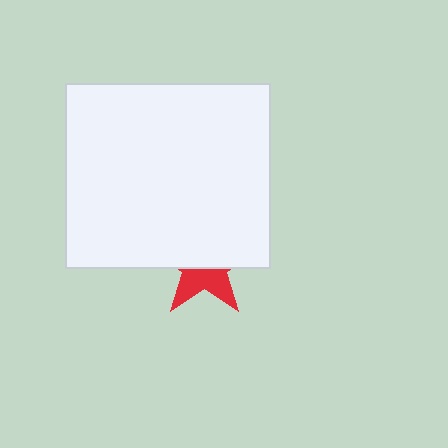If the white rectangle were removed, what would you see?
You would see the complete red star.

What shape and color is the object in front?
The object in front is a white rectangle.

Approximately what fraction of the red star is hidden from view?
Roughly 60% of the red star is hidden behind the white rectangle.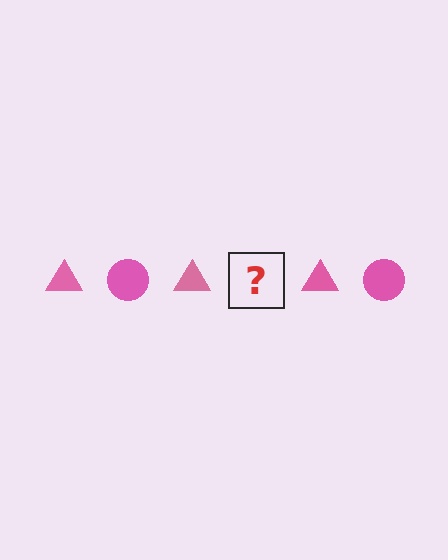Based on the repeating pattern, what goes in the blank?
The blank should be a pink circle.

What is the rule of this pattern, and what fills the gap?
The rule is that the pattern cycles through triangle, circle shapes in pink. The gap should be filled with a pink circle.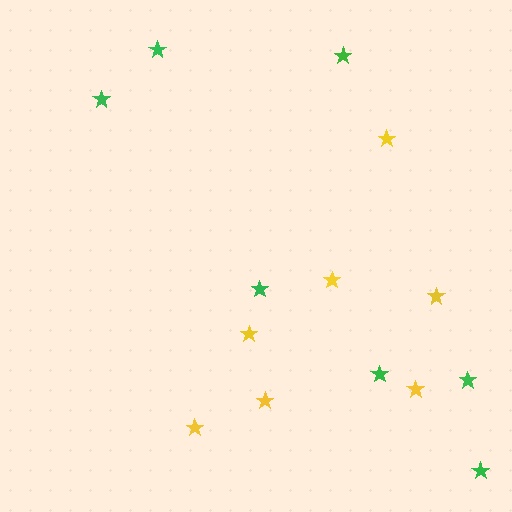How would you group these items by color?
There are 2 groups: one group of yellow stars (7) and one group of green stars (7).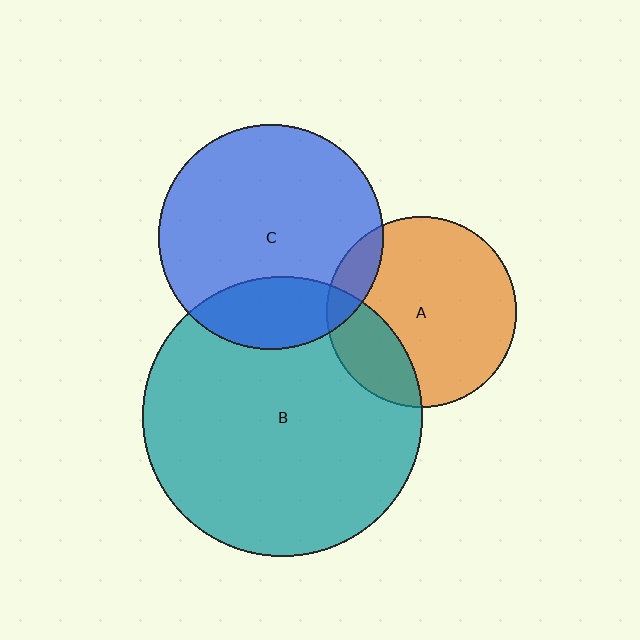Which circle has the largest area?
Circle B (teal).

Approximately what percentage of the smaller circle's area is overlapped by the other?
Approximately 10%.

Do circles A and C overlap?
Yes.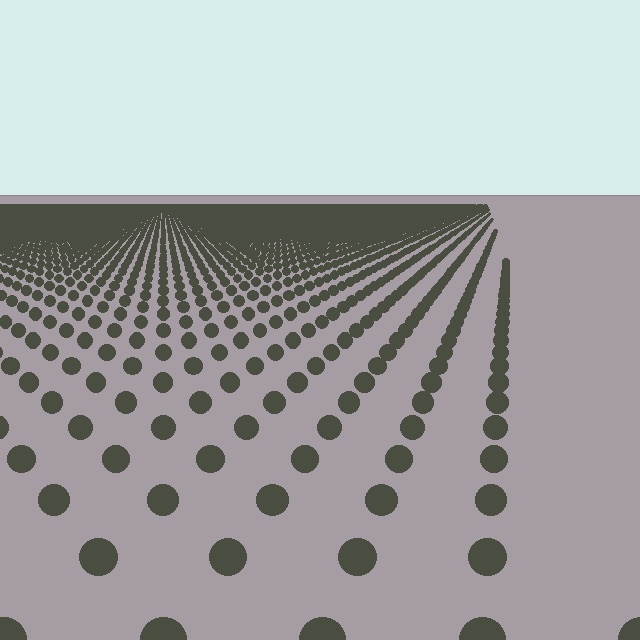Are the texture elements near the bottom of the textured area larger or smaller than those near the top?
Larger. Near the bottom, elements are closer to the viewer and appear at a bigger on-screen size.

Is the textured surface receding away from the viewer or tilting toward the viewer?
The surface is receding away from the viewer. Texture elements get smaller and denser toward the top.